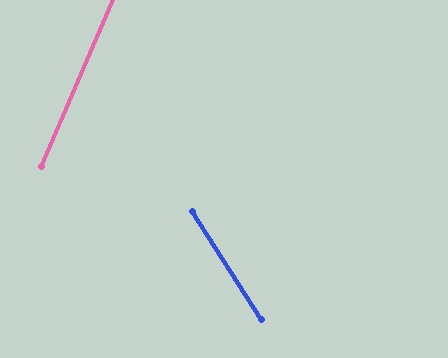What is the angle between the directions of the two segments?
Approximately 56 degrees.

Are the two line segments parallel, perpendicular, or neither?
Neither parallel nor perpendicular — they differ by about 56°.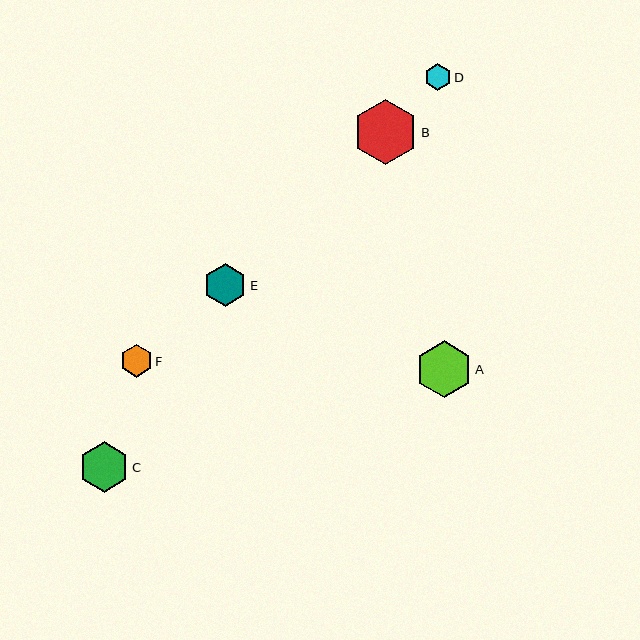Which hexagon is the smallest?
Hexagon D is the smallest with a size of approximately 27 pixels.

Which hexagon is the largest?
Hexagon B is the largest with a size of approximately 66 pixels.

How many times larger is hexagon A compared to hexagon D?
Hexagon A is approximately 2.1 times the size of hexagon D.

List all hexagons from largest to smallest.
From largest to smallest: B, A, C, E, F, D.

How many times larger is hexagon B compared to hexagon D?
Hexagon B is approximately 2.5 times the size of hexagon D.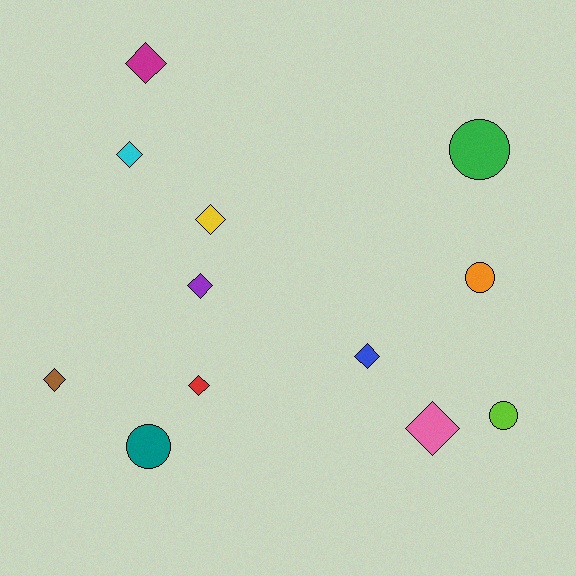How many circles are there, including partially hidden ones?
There are 4 circles.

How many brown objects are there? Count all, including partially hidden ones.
There is 1 brown object.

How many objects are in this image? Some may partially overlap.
There are 12 objects.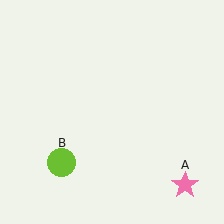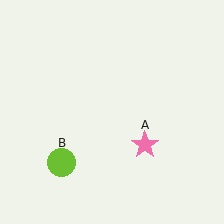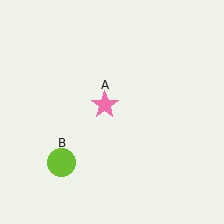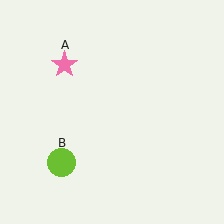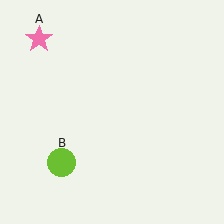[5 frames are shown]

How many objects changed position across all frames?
1 object changed position: pink star (object A).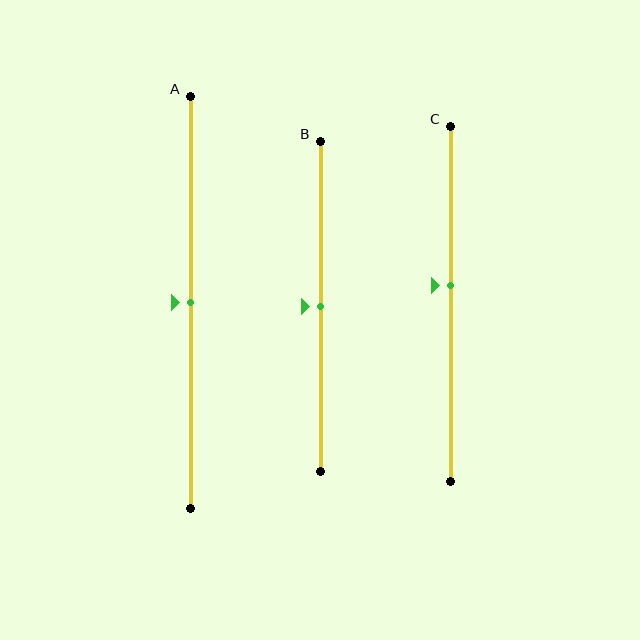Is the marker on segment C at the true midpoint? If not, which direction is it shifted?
No, the marker on segment C is shifted upward by about 5% of the segment length.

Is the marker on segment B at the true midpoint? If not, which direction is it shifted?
Yes, the marker on segment B is at the true midpoint.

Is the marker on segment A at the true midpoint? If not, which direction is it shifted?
Yes, the marker on segment A is at the true midpoint.